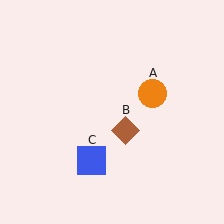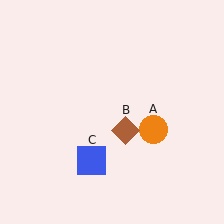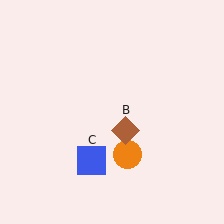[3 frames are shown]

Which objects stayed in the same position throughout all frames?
Brown diamond (object B) and blue square (object C) remained stationary.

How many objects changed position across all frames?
1 object changed position: orange circle (object A).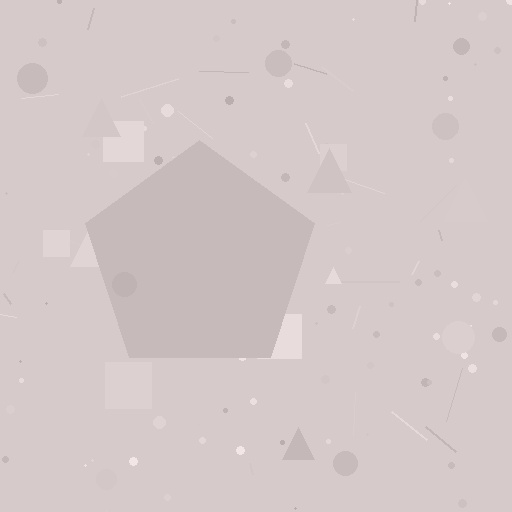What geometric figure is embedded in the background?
A pentagon is embedded in the background.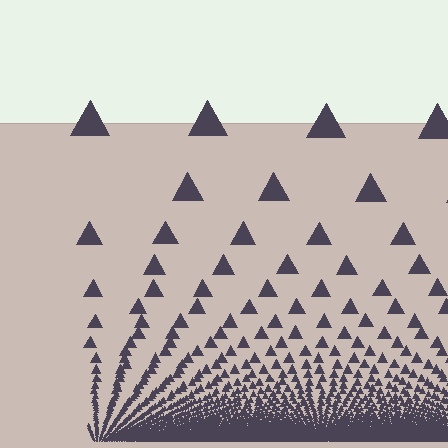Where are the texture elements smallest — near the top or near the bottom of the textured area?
Near the bottom.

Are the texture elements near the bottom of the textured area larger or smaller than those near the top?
Smaller. The gradient is inverted — elements near the bottom are smaller and denser.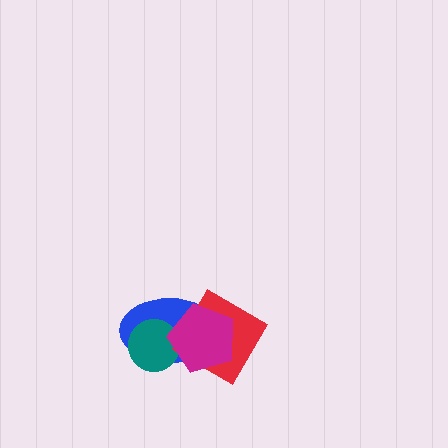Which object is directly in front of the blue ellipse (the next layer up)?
The teal circle is directly in front of the blue ellipse.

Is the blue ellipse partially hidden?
Yes, it is partially covered by another shape.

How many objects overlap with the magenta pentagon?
3 objects overlap with the magenta pentagon.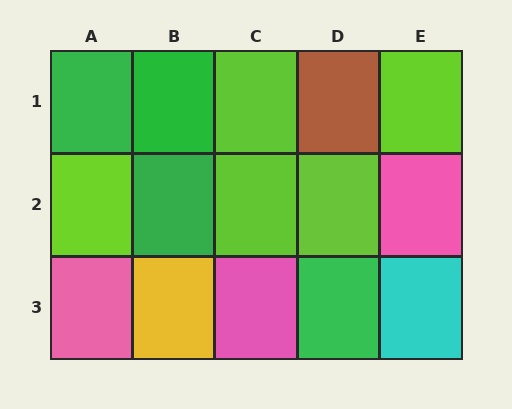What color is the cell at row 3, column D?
Green.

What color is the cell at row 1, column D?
Brown.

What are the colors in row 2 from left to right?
Lime, green, lime, lime, pink.